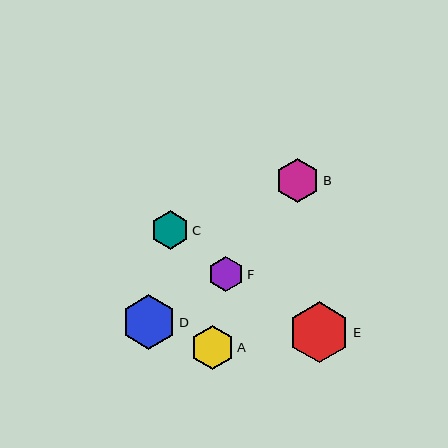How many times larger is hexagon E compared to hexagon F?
Hexagon E is approximately 1.7 times the size of hexagon F.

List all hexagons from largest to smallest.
From largest to smallest: E, D, A, B, C, F.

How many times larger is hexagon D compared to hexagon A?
Hexagon D is approximately 1.2 times the size of hexagon A.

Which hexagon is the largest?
Hexagon E is the largest with a size of approximately 61 pixels.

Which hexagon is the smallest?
Hexagon F is the smallest with a size of approximately 35 pixels.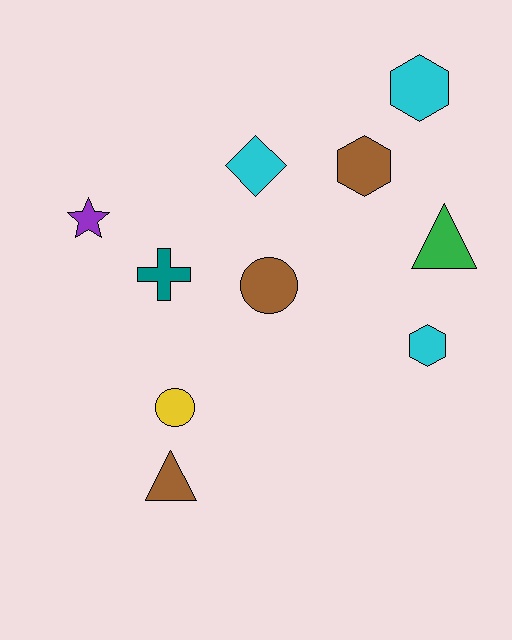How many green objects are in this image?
There is 1 green object.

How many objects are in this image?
There are 10 objects.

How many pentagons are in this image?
There are no pentagons.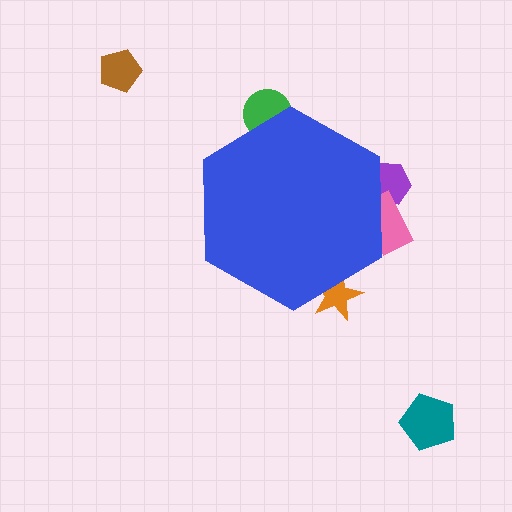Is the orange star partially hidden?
Yes, the orange star is partially hidden behind the blue hexagon.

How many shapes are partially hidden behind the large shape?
4 shapes are partially hidden.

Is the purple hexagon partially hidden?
Yes, the purple hexagon is partially hidden behind the blue hexagon.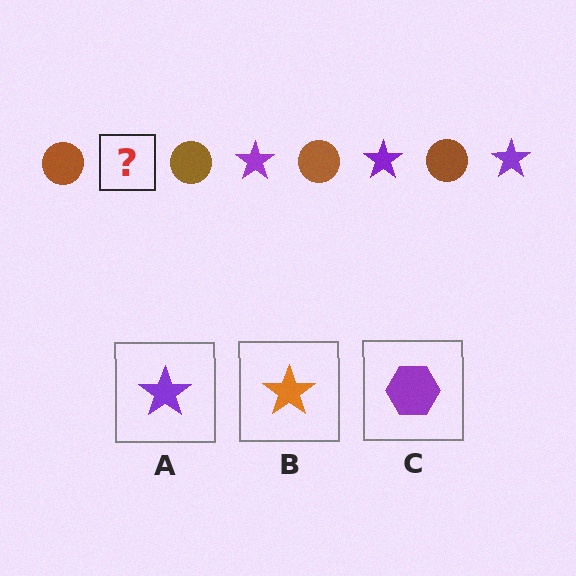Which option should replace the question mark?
Option A.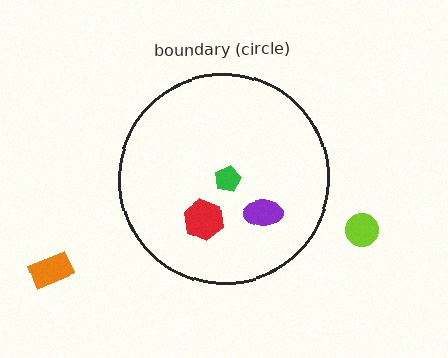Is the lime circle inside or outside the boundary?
Outside.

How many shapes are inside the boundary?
3 inside, 2 outside.